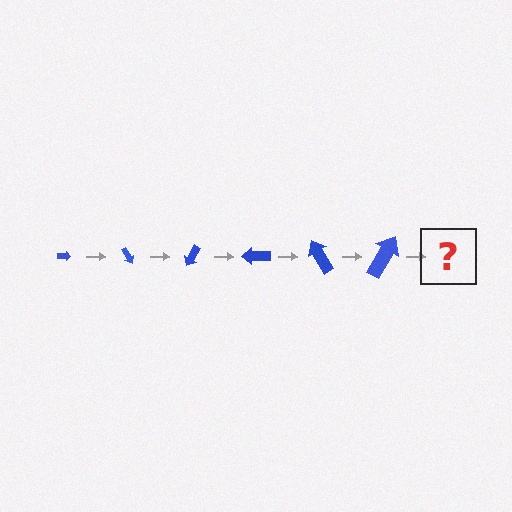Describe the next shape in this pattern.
It should be an arrow, larger than the previous one and rotated 360 degrees from the start.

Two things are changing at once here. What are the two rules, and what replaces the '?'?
The two rules are that the arrow grows larger each step and it rotates 60 degrees each step. The '?' should be an arrow, larger than the previous one and rotated 360 degrees from the start.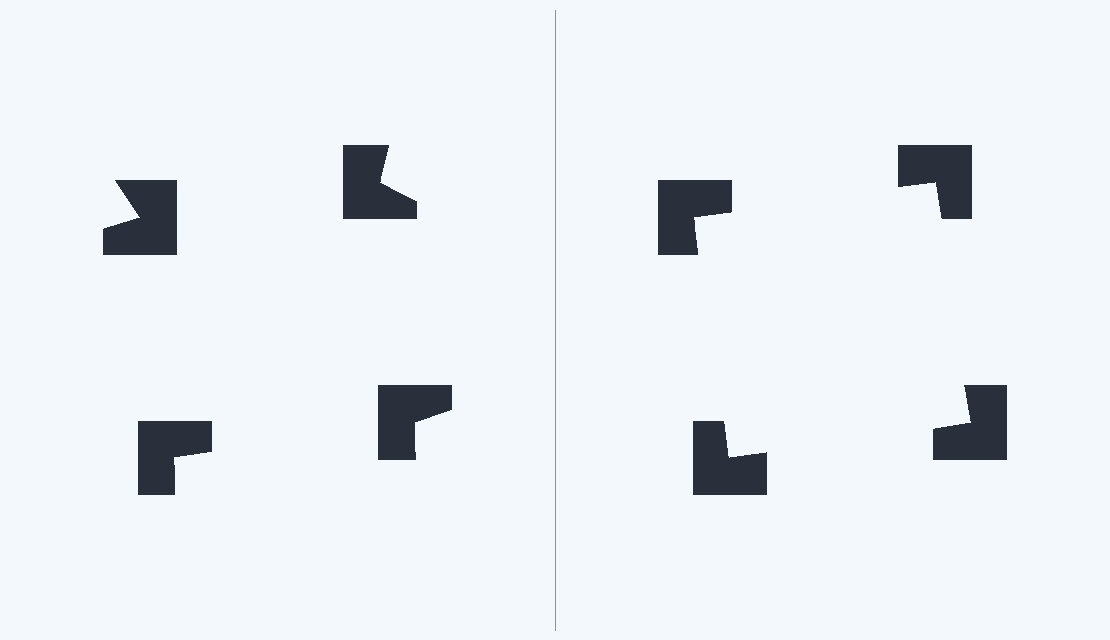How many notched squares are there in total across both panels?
8 — 4 on each side.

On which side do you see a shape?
An illusory square appears on the right side. On the left side the wedge cuts are rotated, so no coherent shape forms.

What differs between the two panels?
The notched squares are positioned identically on both sides; only the wedge orientations differ. On the right they align to a square; on the left they are misaligned.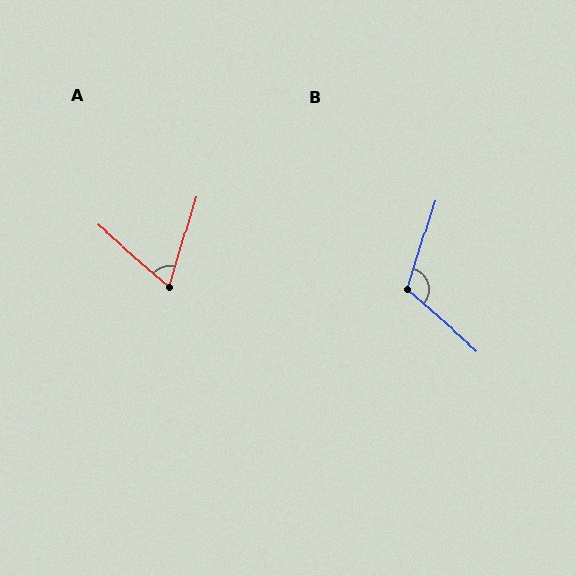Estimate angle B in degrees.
Approximately 114 degrees.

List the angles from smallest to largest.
A (66°), B (114°).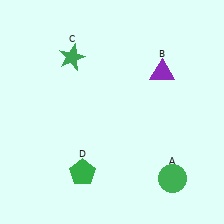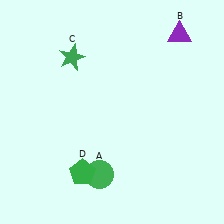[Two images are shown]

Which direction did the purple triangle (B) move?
The purple triangle (B) moved up.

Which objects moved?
The objects that moved are: the green circle (A), the purple triangle (B).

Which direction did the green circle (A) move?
The green circle (A) moved left.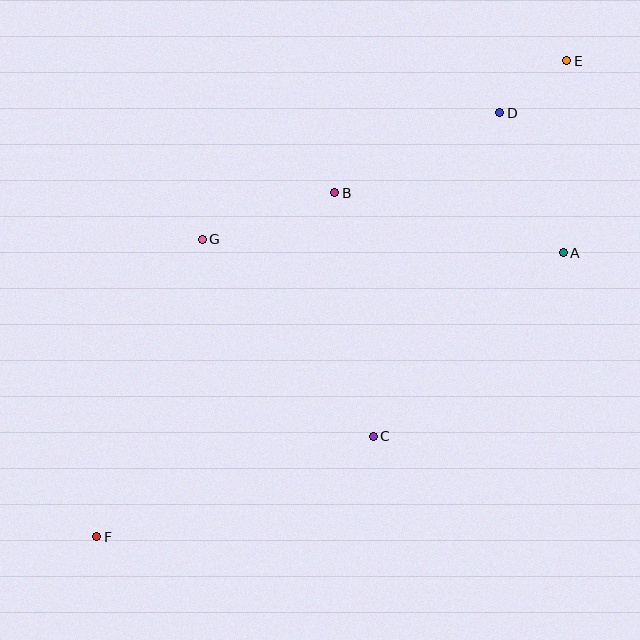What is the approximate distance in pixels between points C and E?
The distance between C and E is approximately 422 pixels.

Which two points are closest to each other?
Points D and E are closest to each other.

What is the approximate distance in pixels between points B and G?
The distance between B and G is approximately 141 pixels.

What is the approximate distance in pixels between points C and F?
The distance between C and F is approximately 295 pixels.